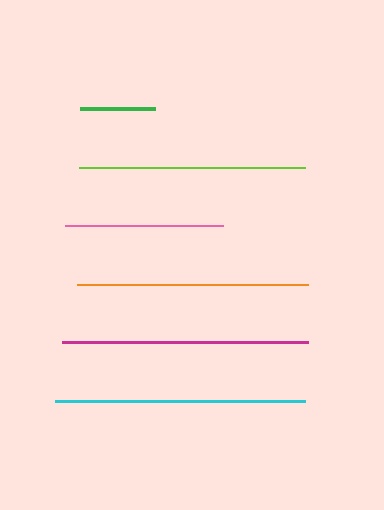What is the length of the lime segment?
The lime segment is approximately 226 pixels long.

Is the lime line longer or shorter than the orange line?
The orange line is longer than the lime line.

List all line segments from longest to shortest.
From longest to shortest: cyan, magenta, orange, lime, pink, green.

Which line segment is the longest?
The cyan line is the longest at approximately 251 pixels.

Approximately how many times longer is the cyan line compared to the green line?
The cyan line is approximately 3.3 times the length of the green line.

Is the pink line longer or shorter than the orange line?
The orange line is longer than the pink line.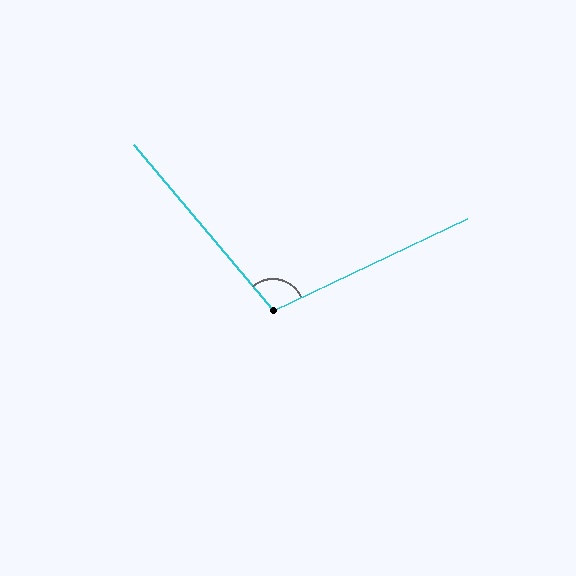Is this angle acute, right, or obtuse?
It is obtuse.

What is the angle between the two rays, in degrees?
Approximately 105 degrees.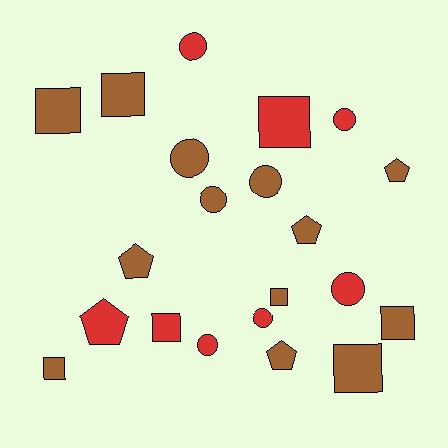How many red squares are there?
There are 2 red squares.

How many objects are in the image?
There are 21 objects.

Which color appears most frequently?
Brown, with 13 objects.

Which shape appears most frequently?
Circle, with 8 objects.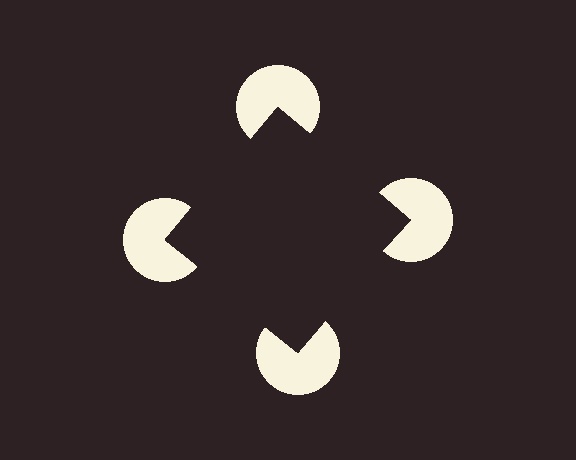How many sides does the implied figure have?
4 sides.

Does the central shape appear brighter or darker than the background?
It typically appears slightly darker than the background, even though no actual brightness change is drawn.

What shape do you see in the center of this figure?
An illusory square — its edges are inferred from the aligned wedge cuts in the pac-man discs, not physically drawn.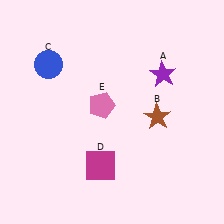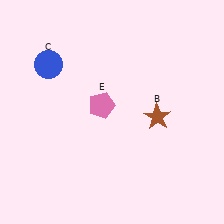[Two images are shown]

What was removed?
The purple star (A), the magenta square (D) were removed in Image 2.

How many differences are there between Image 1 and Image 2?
There are 2 differences between the two images.